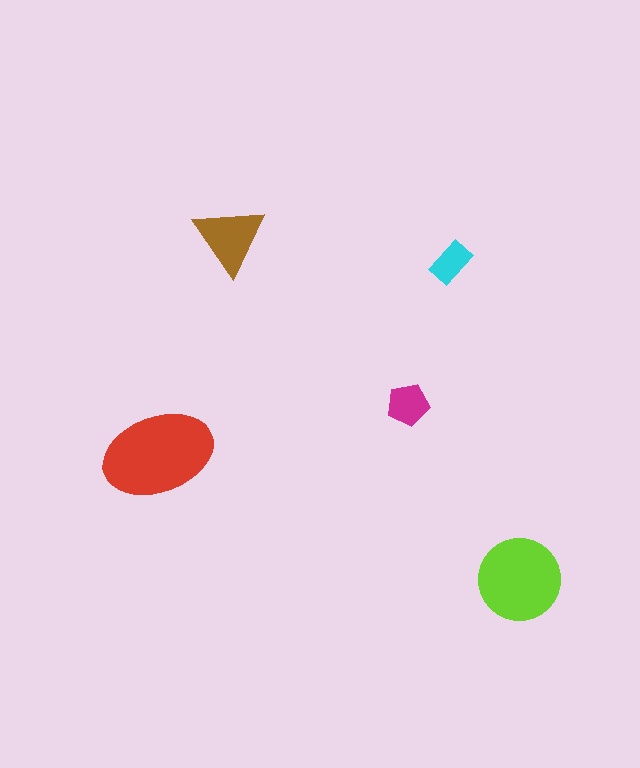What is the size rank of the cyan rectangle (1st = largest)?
5th.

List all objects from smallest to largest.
The cyan rectangle, the magenta pentagon, the brown triangle, the lime circle, the red ellipse.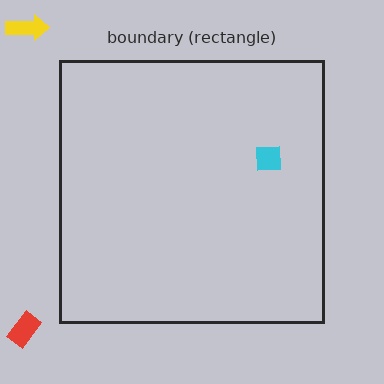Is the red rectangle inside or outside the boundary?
Outside.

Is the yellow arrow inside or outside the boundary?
Outside.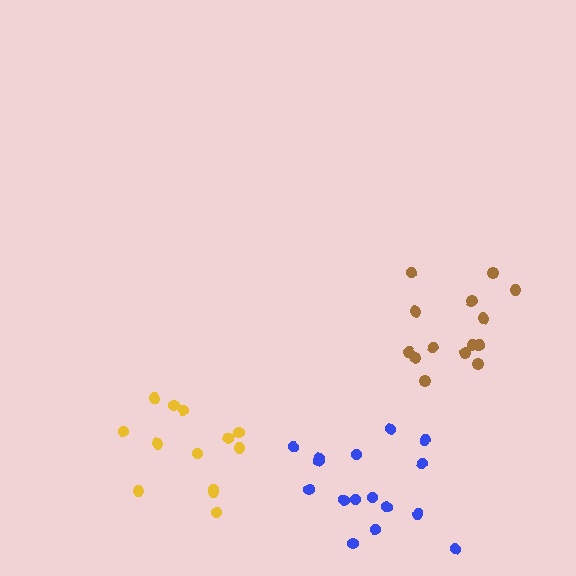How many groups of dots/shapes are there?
There are 3 groups.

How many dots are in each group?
Group 1: 13 dots, Group 2: 14 dots, Group 3: 16 dots (43 total).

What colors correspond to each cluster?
The clusters are colored: yellow, brown, blue.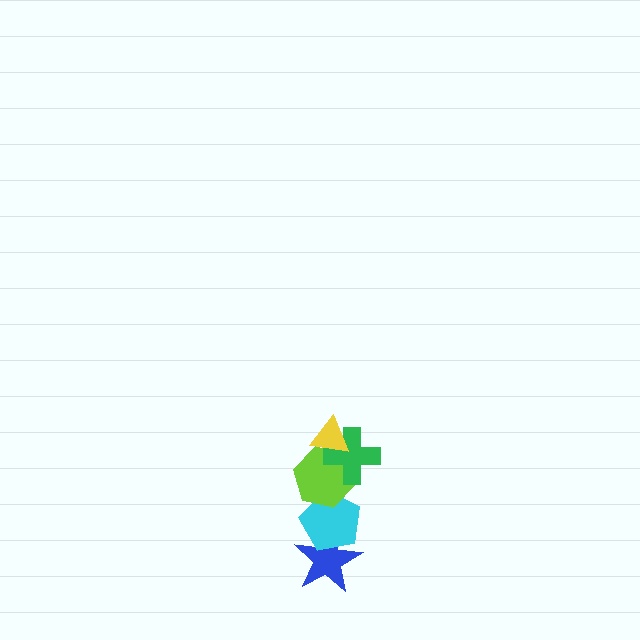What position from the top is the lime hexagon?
The lime hexagon is 3rd from the top.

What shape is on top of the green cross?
The yellow triangle is on top of the green cross.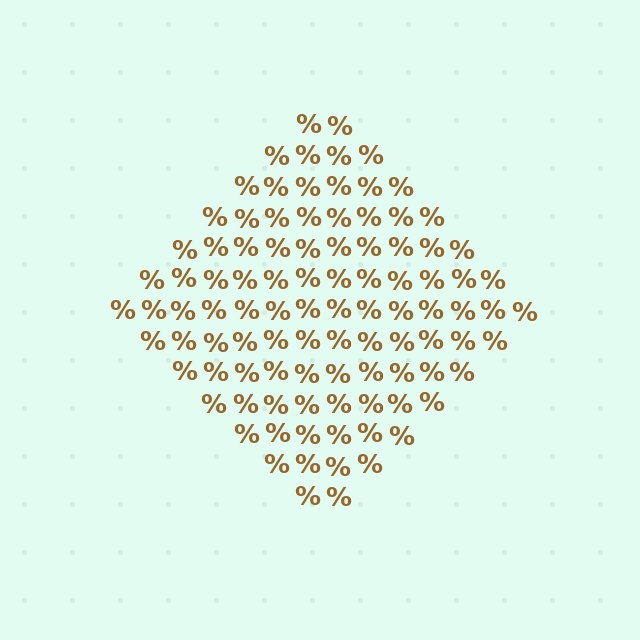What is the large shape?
The large shape is a diamond.